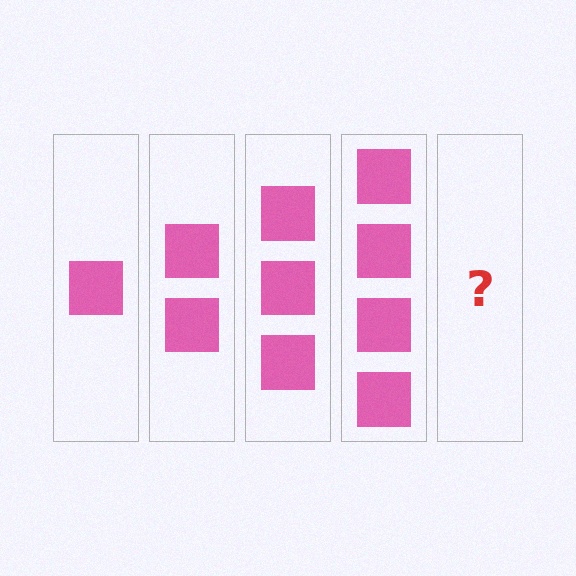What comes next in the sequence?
The next element should be 5 squares.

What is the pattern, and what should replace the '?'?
The pattern is that each step adds one more square. The '?' should be 5 squares.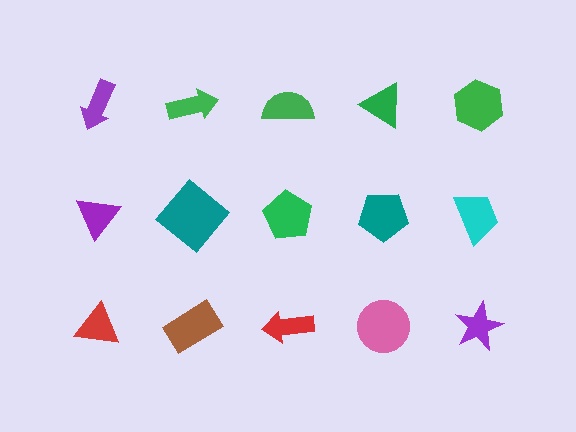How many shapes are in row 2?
5 shapes.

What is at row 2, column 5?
A cyan trapezoid.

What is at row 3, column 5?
A purple star.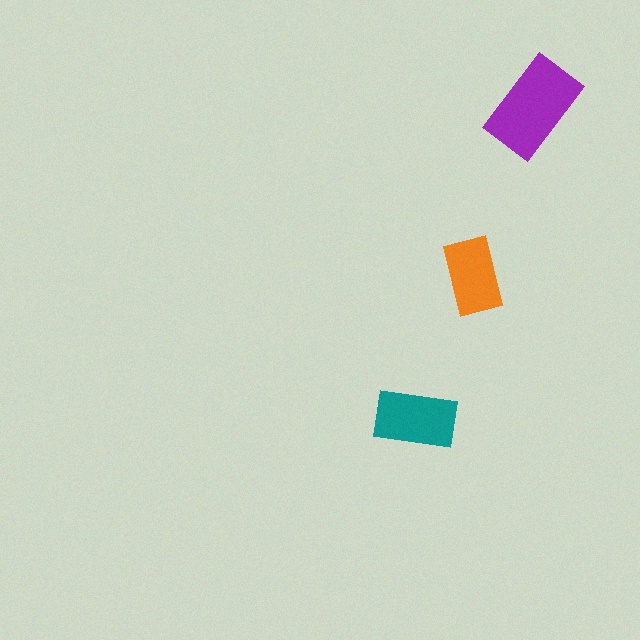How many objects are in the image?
There are 3 objects in the image.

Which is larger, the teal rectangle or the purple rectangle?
The purple one.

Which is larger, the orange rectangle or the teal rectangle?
The teal one.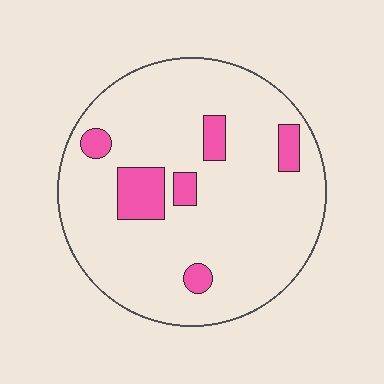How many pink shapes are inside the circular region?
6.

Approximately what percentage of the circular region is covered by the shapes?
Approximately 10%.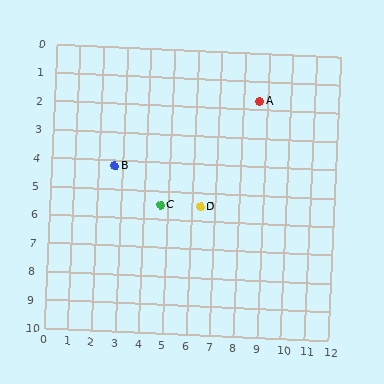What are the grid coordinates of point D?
Point D is at approximately (6.4, 5.5).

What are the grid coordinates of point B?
Point B is at approximately (2.7, 4.2).